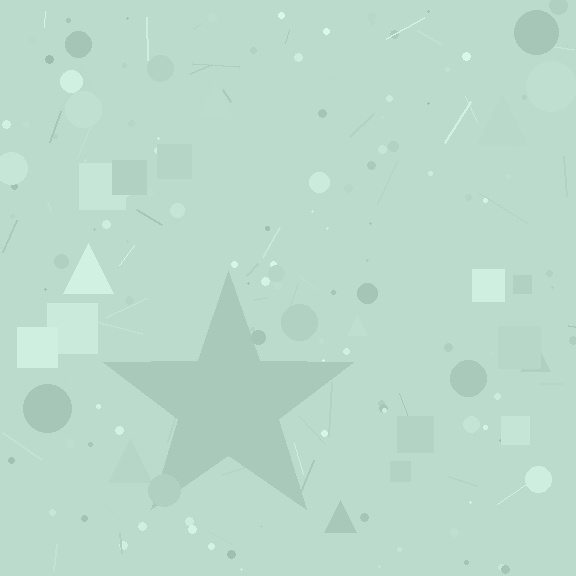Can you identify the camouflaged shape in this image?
The camouflaged shape is a star.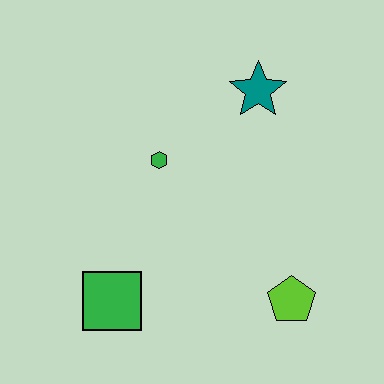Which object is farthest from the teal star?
The green square is farthest from the teal star.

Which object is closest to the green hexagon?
The teal star is closest to the green hexagon.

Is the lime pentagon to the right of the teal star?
Yes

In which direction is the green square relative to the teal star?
The green square is below the teal star.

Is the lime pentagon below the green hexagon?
Yes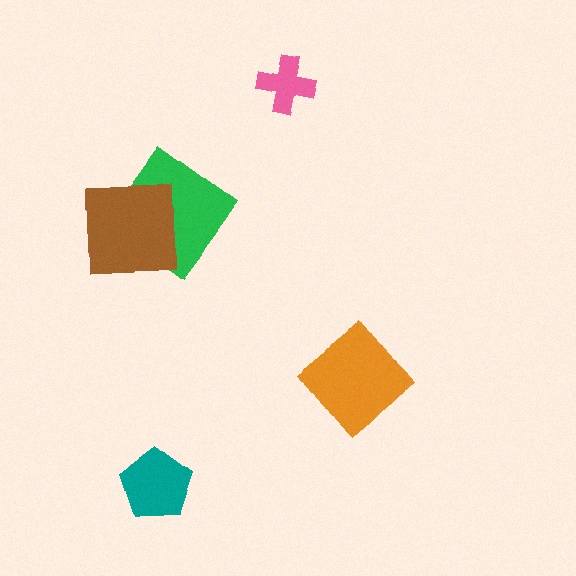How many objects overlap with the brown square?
1 object overlaps with the brown square.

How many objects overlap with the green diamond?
1 object overlaps with the green diamond.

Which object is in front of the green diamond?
The brown square is in front of the green diamond.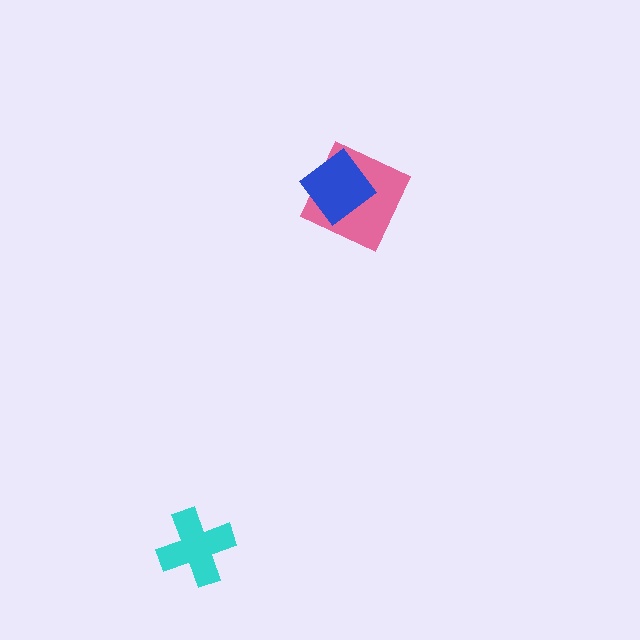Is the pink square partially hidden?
Yes, it is partially covered by another shape.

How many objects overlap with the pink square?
1 object overlaps with the pink square.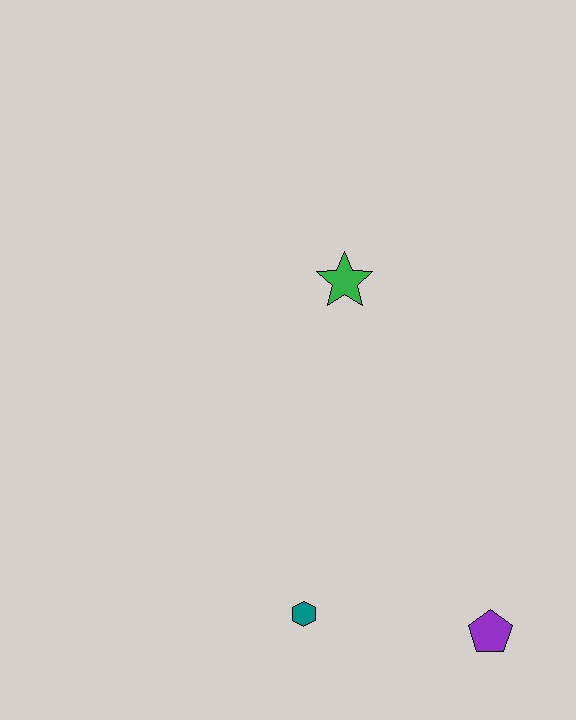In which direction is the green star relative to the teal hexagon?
The green star is above the teal hexagon.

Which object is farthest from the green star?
The purple pentagon is farthest from the green star.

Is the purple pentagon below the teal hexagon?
Yes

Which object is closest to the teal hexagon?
The purple pentagon is closest to the teal hexagon.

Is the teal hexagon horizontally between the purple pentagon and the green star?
No